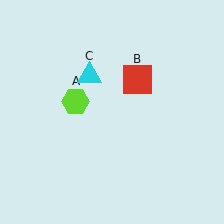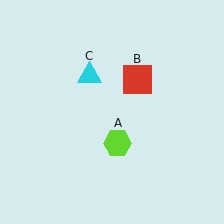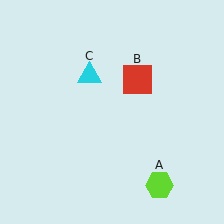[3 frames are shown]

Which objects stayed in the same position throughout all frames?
Red square (object B) and cyan triangle (object C) remained stationary.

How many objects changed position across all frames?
1 object changed position: lime hexagon (object A).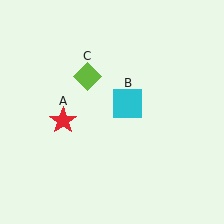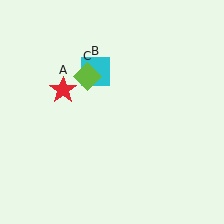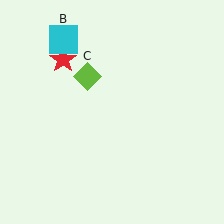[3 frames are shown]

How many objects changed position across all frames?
2 objects changed position: red star (object A), cyan square (object B).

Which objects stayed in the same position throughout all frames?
Lime diamond (object C) remained stationary.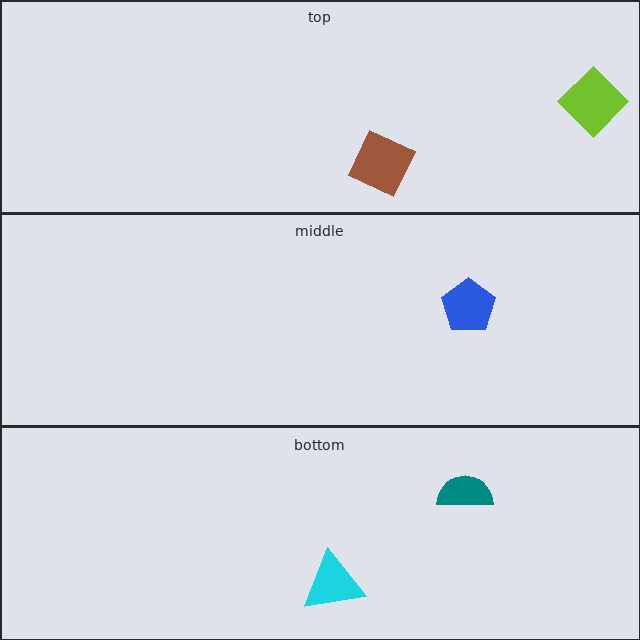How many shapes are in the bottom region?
2.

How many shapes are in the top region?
2.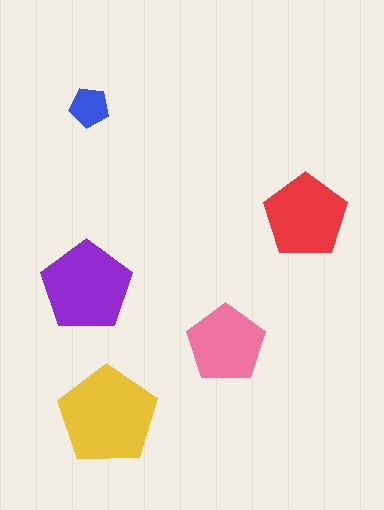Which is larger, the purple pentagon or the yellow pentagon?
The yellow one.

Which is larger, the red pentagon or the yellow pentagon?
The yellow one.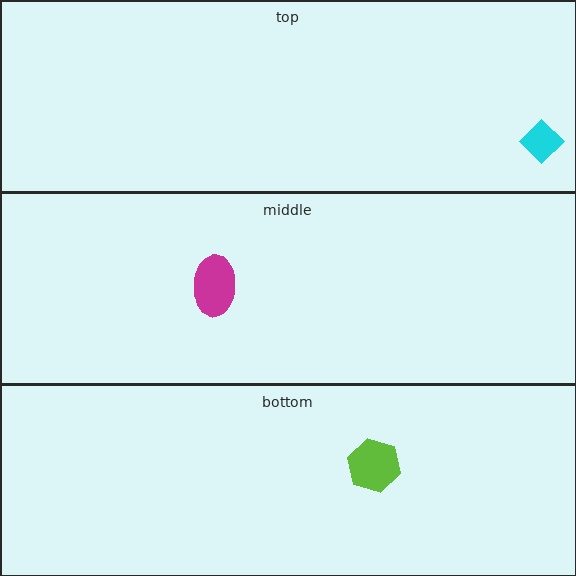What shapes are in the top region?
The cyan diamond.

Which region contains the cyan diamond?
The top region.